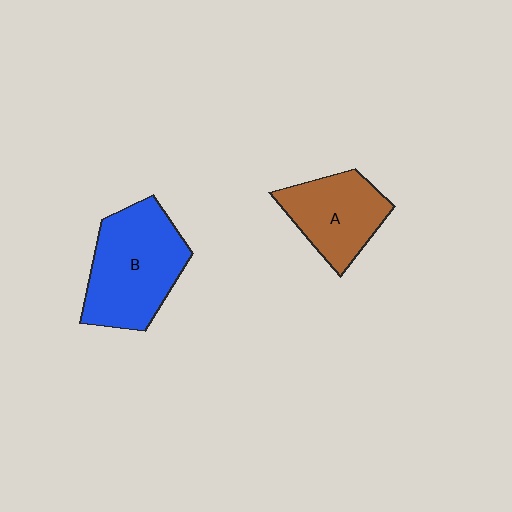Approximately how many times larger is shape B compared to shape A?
Approximately 1.4 times.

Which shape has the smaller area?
Shape A (brown).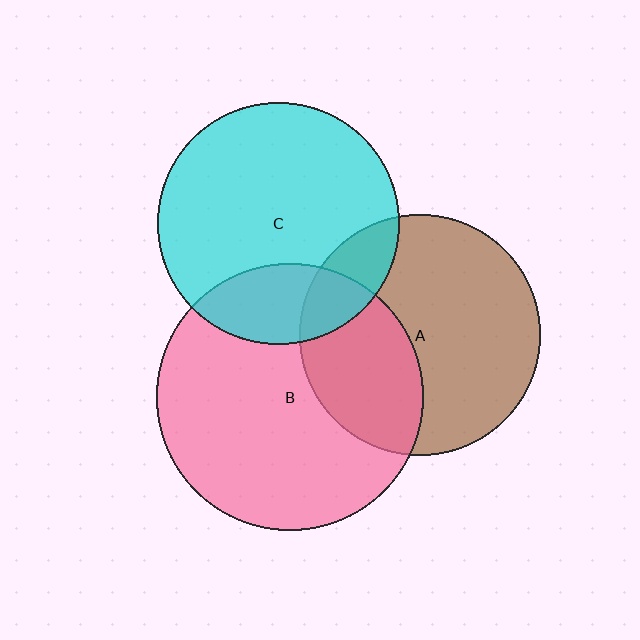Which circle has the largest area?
Circle B (pink).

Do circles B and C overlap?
Yes.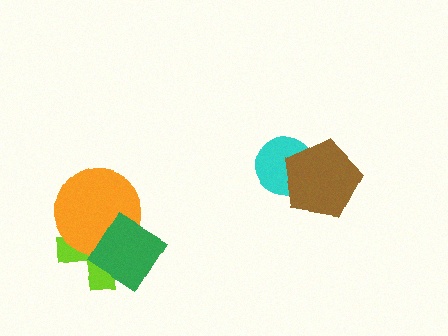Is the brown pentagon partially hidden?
No, no other shape covers it.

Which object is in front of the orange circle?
The green diamond is in front of the orange circle.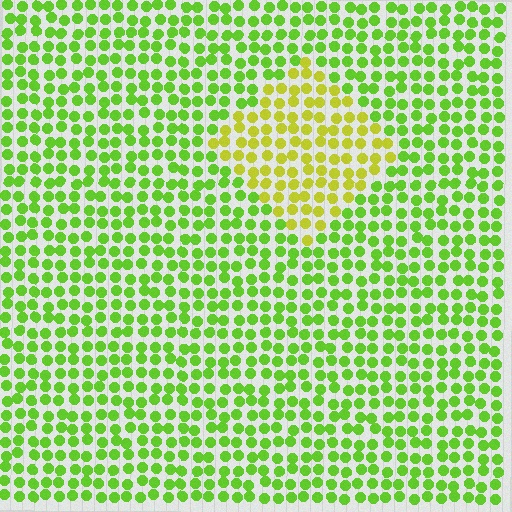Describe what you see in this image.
The image is filled with small lime elements in a uniform arrangement. A diamond-shaped region is visible where the elements are tinted to a slightly different hue, forming a subtle color boundary.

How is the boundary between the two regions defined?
The boundary is defined purely by a slight shift in hue (about 34 degrees). Spacing, size, and orientation are identical on both sides.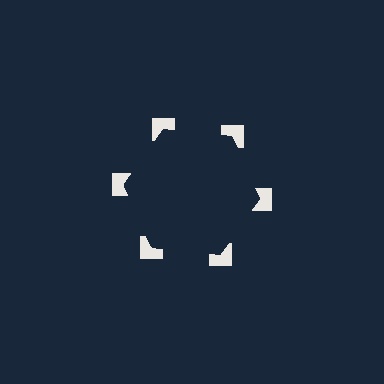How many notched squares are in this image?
There are 6 — one at each vertex of the illusory hexagon.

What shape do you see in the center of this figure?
An illusory hexagon — its edges are inferred from the aligned wedge cuts in the notched squares, not physically drawn.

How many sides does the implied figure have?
6 sides.